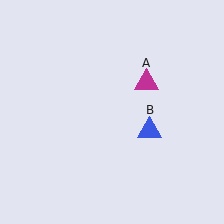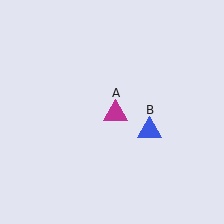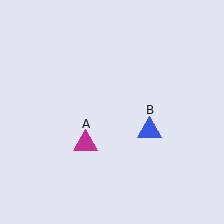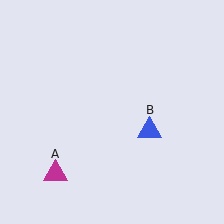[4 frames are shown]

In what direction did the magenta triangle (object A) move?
The magenta triangle (object A) moved down and to the left.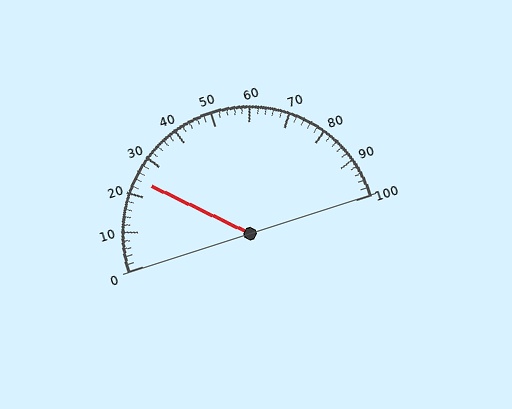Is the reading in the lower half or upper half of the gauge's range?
The reading is in the lower half of the range (0 to 100).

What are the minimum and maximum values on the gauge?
The gauge ranges from 0 to 100.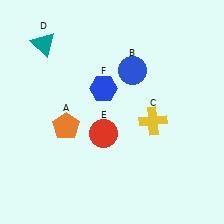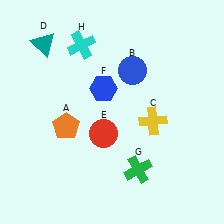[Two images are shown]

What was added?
A green cross (G), a cyan cross (H) were added in Image 2.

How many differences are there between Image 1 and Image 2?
There are 2 differences between the two images.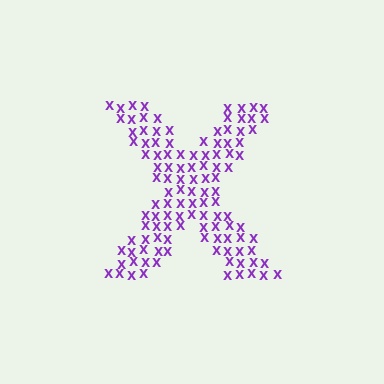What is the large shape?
The large shape is the letter X.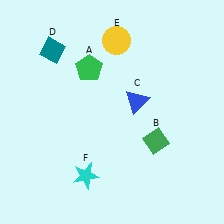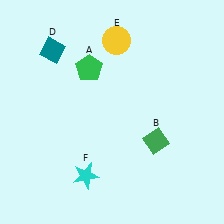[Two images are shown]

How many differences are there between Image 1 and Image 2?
There is 1 difference between the two images.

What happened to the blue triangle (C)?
The blue triangle (C) was removed in Image 2. It was in the top-right area of Image 1.